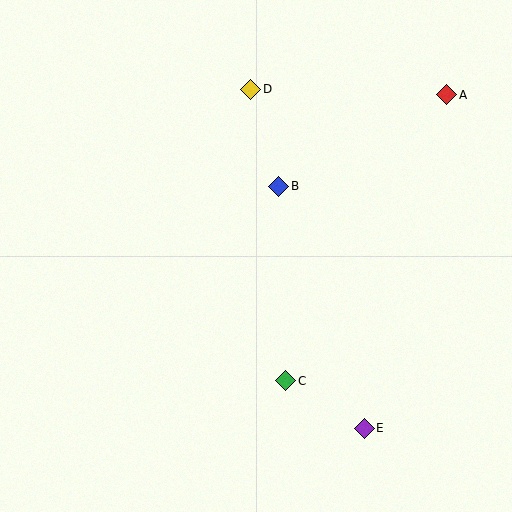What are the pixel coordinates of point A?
Point A is at (447, 95).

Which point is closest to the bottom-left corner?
Point C is closest to the bottom-left corner.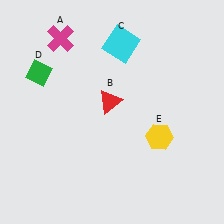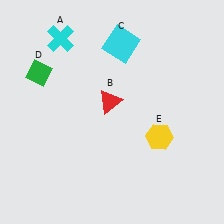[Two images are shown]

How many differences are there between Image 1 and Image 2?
There is 1 difference between the two images.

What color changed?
The cross (A) changed from magenta in Image 1 to cyan in Image 2.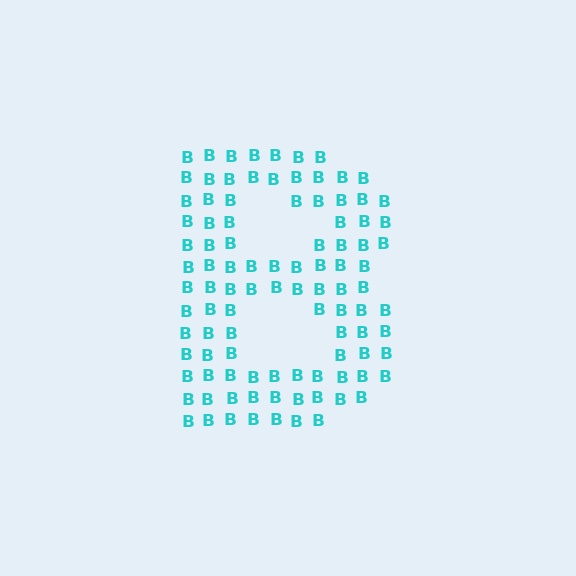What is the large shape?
The large shape is the letter B.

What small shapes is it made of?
It is made of small letter B's.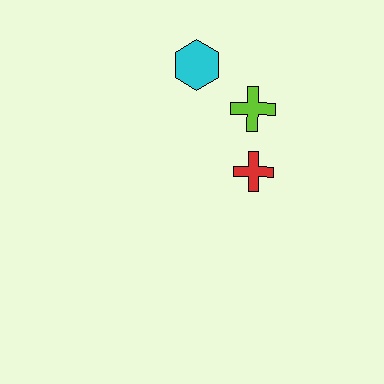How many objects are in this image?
There are 3 objects.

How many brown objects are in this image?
There are no brown objects.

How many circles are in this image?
There are no circles.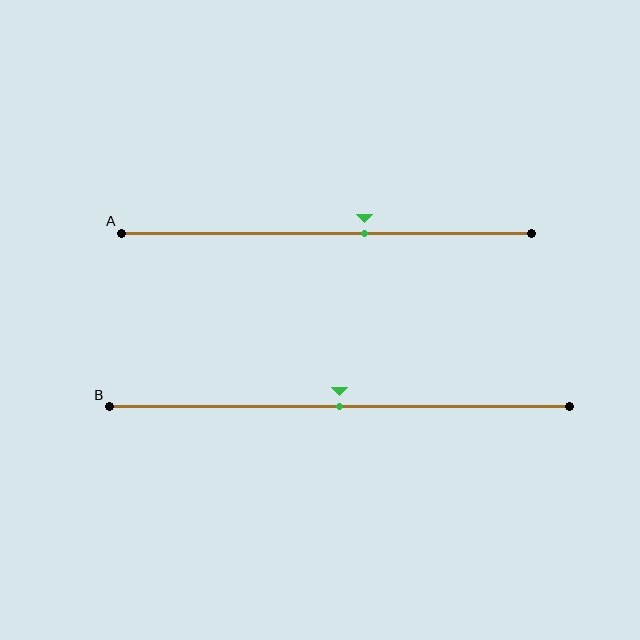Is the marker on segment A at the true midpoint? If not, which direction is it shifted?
No, the marker on segment A is shifted to the right by about 9% of the segment length.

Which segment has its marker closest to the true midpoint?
Segment B has its marker closest to the true midpoint.